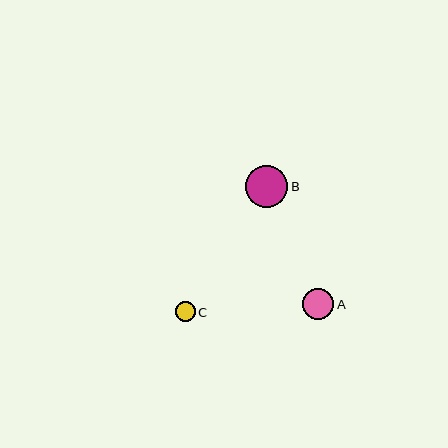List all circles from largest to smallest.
From largest to smallest: B, A, C.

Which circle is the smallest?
Circle C is the smallest with a size of approximately 20 pixels.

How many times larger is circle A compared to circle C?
Circle A is approximately 1.6 times the size of circle C.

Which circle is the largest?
Circle B is the largest with a size of approximately 42 pixels.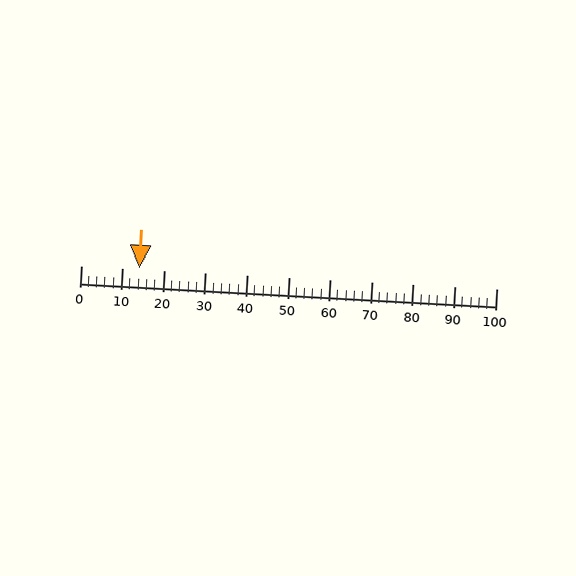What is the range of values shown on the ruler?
The ruler shows values from 0 to 100.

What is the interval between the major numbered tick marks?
The major tick marks are spaced 10 units apart.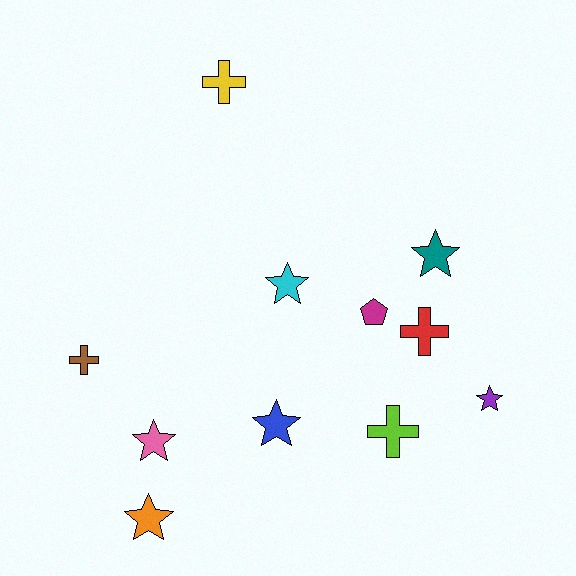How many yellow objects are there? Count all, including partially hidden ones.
There is 1 yellow object.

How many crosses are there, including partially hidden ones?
There are 4 crosses.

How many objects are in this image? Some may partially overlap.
There are 11 objects.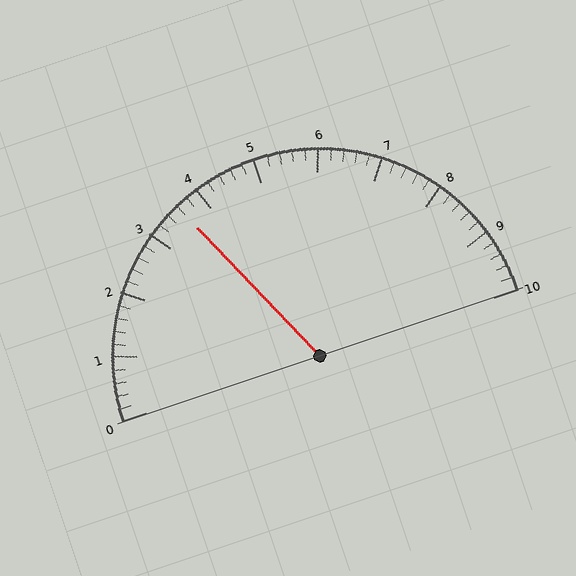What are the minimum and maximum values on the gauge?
The gauge ranges from 0 to 10.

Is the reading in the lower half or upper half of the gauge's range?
The reading is in the lower half of the range (0 to 10).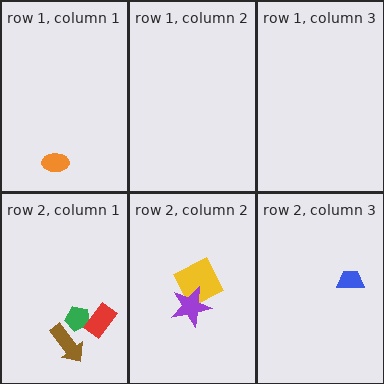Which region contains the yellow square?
The row 2, column 2 region.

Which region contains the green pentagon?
The row 2, column 1 region.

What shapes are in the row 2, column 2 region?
The yellow square, the purple star.